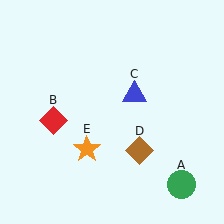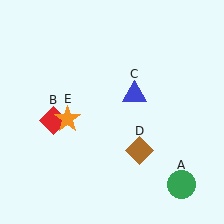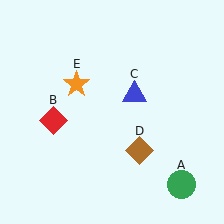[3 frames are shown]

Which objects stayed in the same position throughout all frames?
Green circle (object A) and red diamond (object B) and blue triangle (object C) and brown diamond (object D) remained stationary.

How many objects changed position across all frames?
1 object changed position: orange star (object E).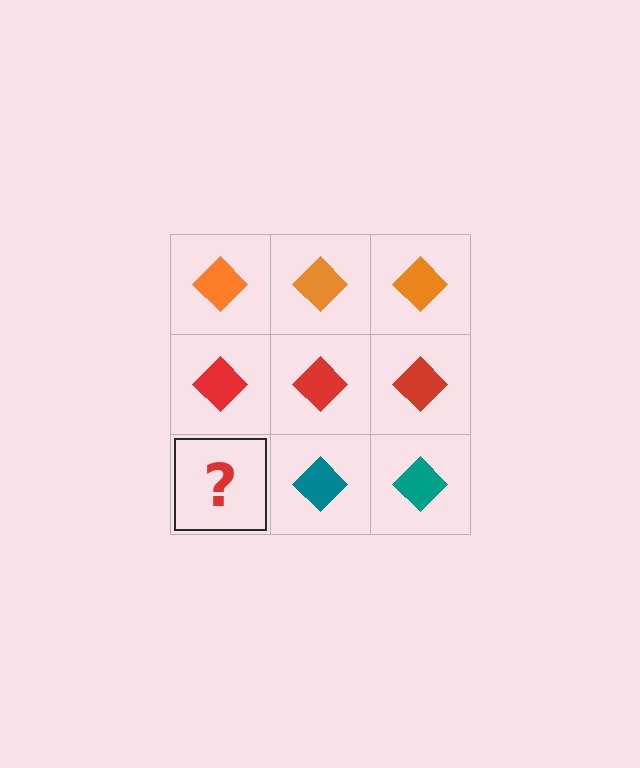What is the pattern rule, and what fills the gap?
The rule is that each row has a consistent color. The gap should be filled with a teal diamond.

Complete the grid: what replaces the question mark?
The question mark should be replaced with a teal diamond.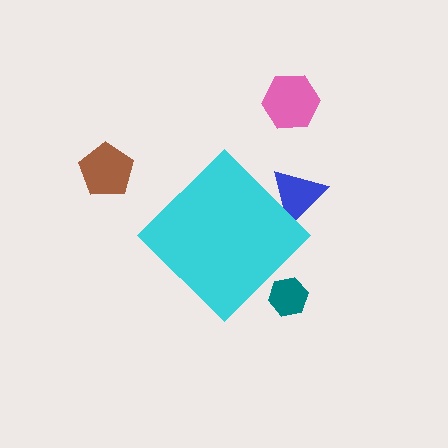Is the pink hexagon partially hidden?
No, the pink hexagon is fully visible.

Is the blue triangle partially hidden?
Yes, the blue triangle is partially hidden behind the cyan diamond.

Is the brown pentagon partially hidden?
No, the brown pentagon is fully visible.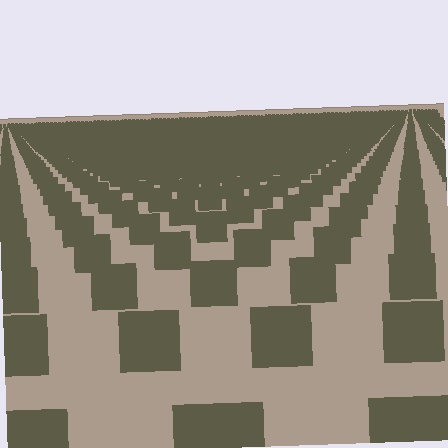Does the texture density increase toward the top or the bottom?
Density increases toward the top.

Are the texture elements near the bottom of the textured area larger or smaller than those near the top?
Larger. Near the bottom, elements are closer to the viewer and appear at a bigger on-screen size.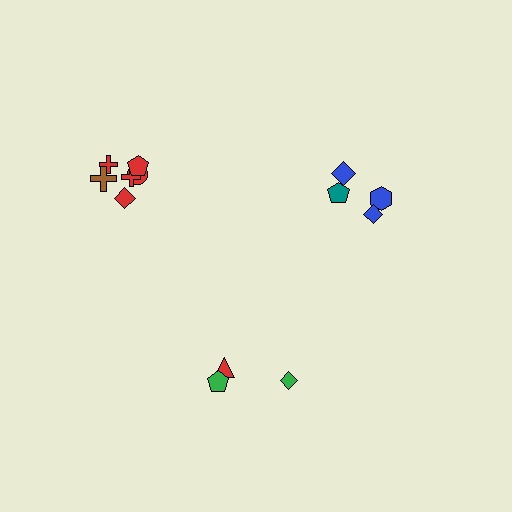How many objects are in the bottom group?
There are 3 objects.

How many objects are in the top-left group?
There are 6 objects.